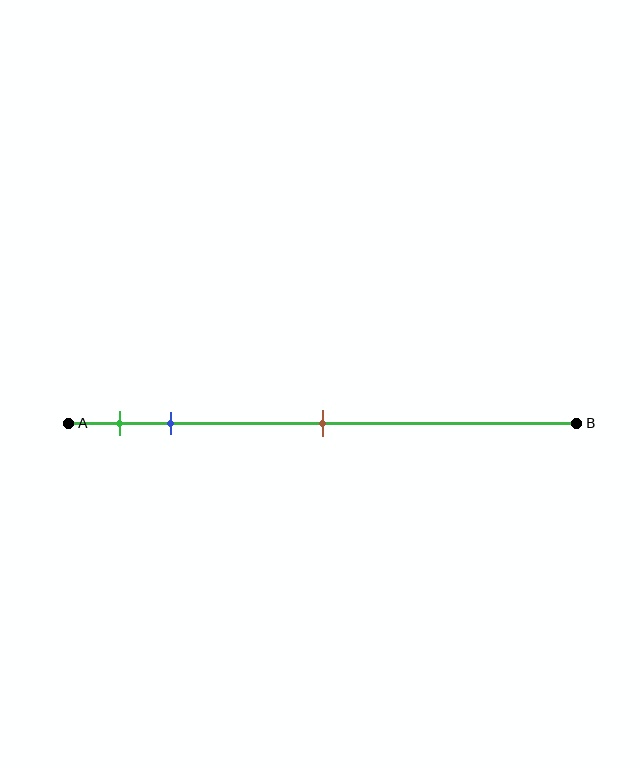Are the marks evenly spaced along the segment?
No, the marks are not evenly spaced.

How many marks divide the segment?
There are 3 marks dividing the segment.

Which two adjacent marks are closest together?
The green and blue marks are the closest adjacent pair.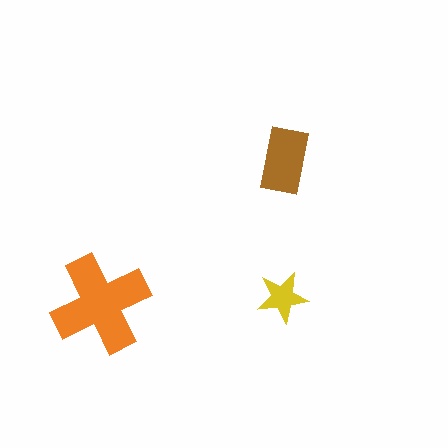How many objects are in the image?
There are 3 objects in the image.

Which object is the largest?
The orange cross.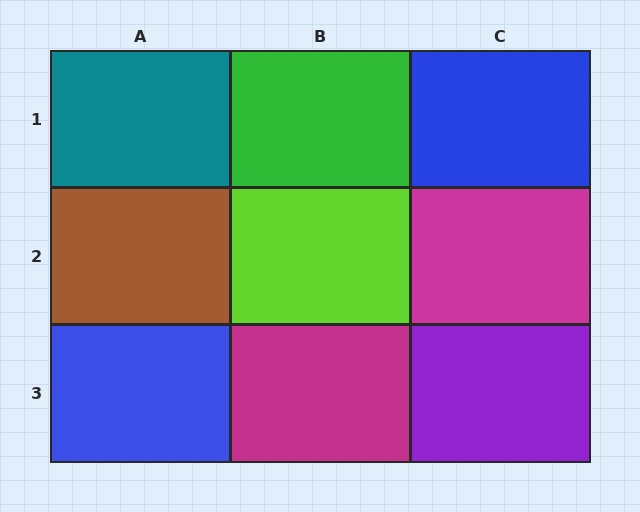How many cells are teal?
1 cell is teal.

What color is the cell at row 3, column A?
Blue.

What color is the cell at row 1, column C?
Blue.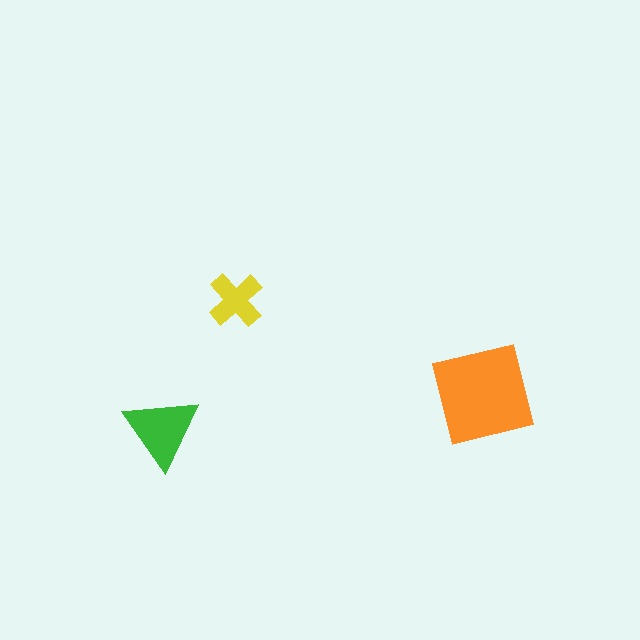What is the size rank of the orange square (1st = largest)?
1st.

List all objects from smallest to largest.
The yellow cross, the green triangle, the orange square.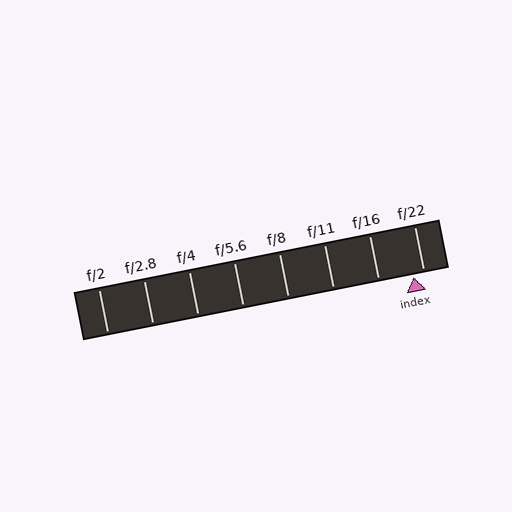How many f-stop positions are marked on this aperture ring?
There are 8 f-stop positions marked.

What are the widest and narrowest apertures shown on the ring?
The widest aperture shown is f/2 and the narrowest is f/22.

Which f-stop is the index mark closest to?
The index mark is closest to f/22.